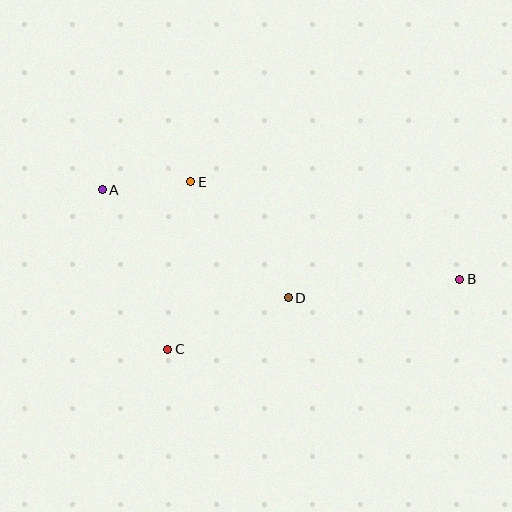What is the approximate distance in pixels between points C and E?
The distance between C and E is approximately 169 pixels.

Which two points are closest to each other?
Points A and E are closest to each other.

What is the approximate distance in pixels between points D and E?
The distance between D and E is approximately 151 pixels.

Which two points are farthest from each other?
Points A and B are farthest from each other.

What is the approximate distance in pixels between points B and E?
The distance between B and E is approximately 286 pixels.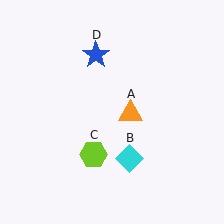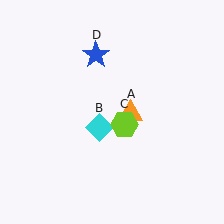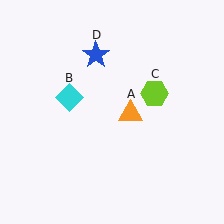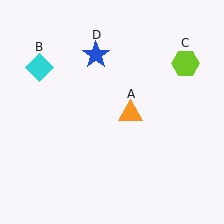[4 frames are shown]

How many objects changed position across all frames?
2 objects changed position: cyan diamond (object B), lime hexagon (object C).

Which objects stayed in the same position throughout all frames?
Orange triangle (object A) and blue star (object D) remained stationary.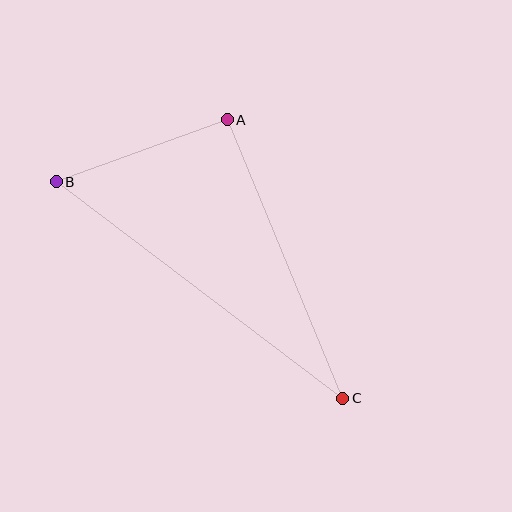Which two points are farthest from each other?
Points B and C are farthest from each other.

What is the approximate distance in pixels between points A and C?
The distance between A and C is approximately 301 pixels.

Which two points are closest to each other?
Points A and B are closest to each other.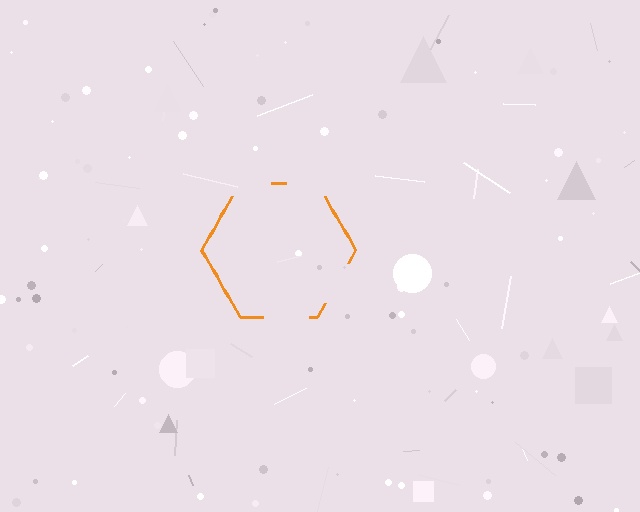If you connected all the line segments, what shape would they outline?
They would outline a hexagon.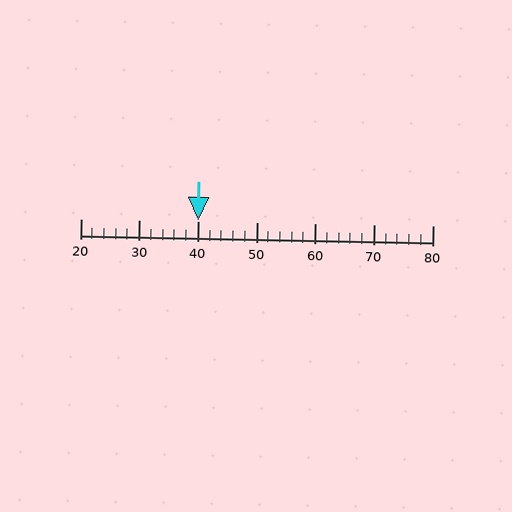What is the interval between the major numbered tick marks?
The major tick marks are spaced 10 units apart.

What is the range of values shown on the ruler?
The ruler shows values from 20 to 80.